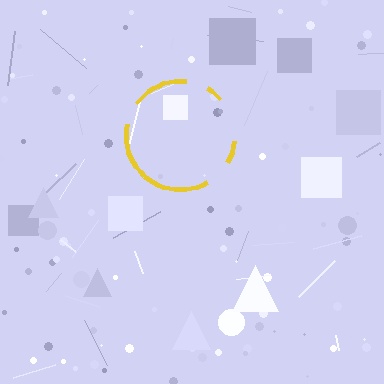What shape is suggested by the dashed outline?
The dashed outline suggests a circle.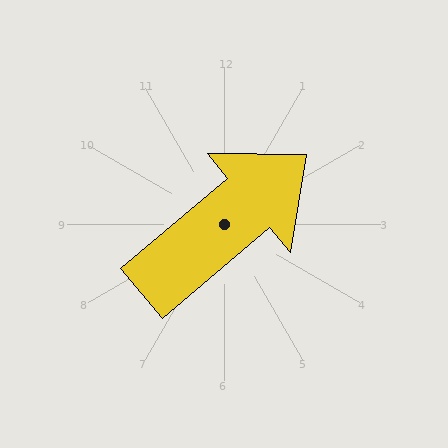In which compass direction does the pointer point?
Northeast.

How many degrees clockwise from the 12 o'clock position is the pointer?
Approximately 50 degrees.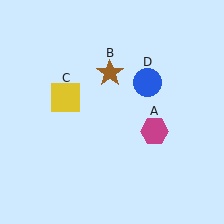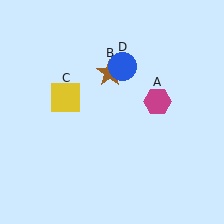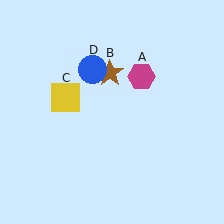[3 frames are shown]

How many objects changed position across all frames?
2 objects changed position: magenta hexagon (object A), blue circle (object D).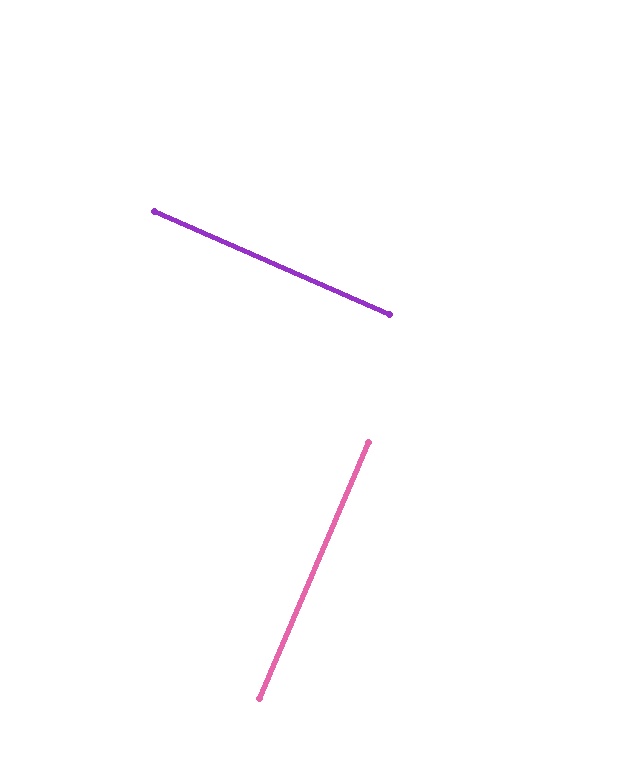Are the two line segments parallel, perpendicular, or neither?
Perpendicular — they meet at approximately 89°.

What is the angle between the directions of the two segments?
Approximately 89 degrees.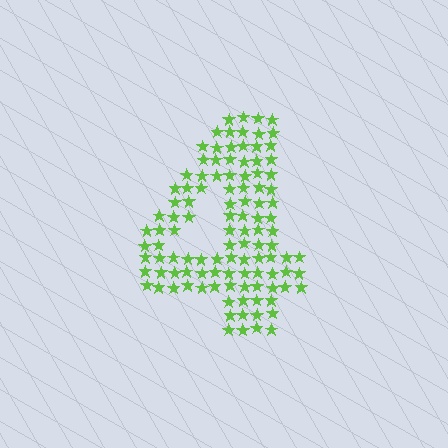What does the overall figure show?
The overall figure shows the digit 4.